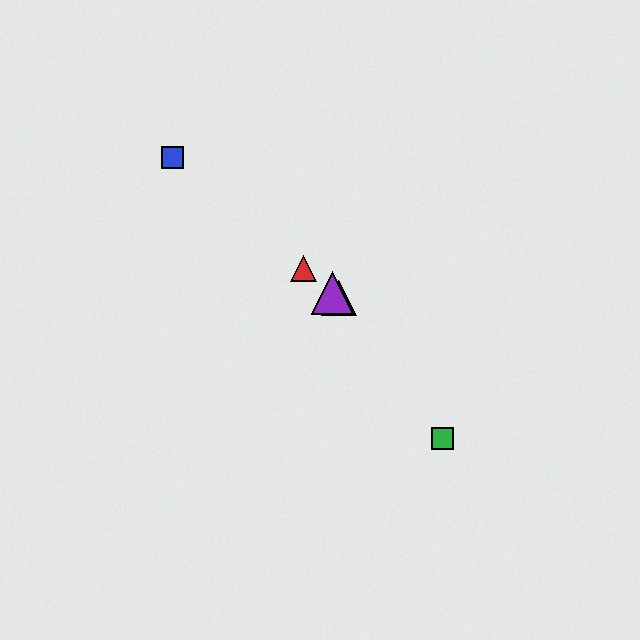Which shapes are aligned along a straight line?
The red triangle, the blue square, the yellow triangle, the purple triangle are aligned along a straight line.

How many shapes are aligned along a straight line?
4 shapes (the red triangle, the blue square, the yellow triangle, the purple triangle) are aligned along a straight line.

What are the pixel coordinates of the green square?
The green square is at (443, 439).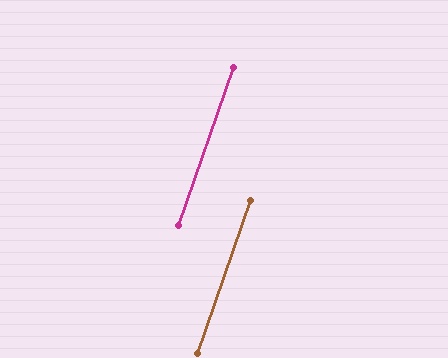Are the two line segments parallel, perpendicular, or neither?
Parallel — their directions differ by only 0.2°.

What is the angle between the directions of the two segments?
Approximately 0 degrees.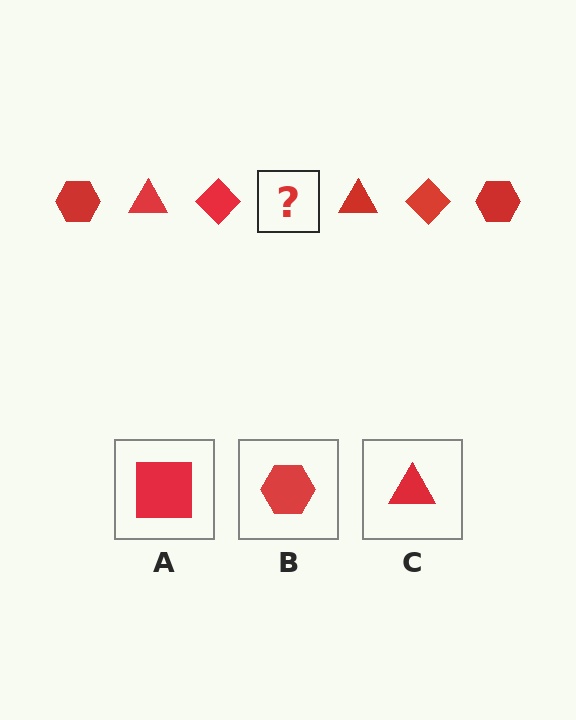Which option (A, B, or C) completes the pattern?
B.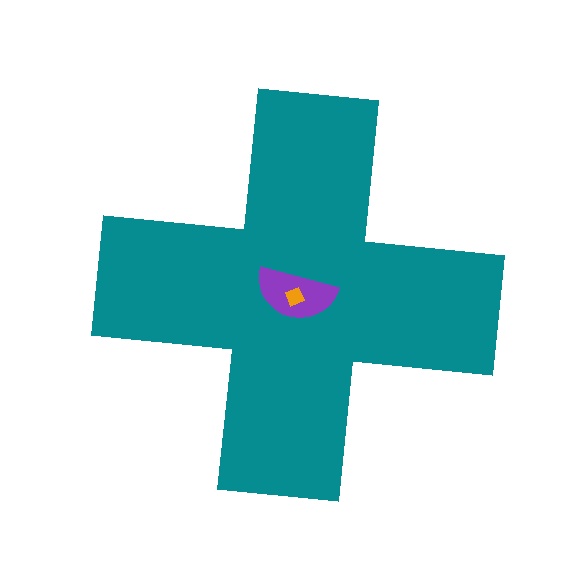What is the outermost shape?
The teal cross.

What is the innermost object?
The orange diamond.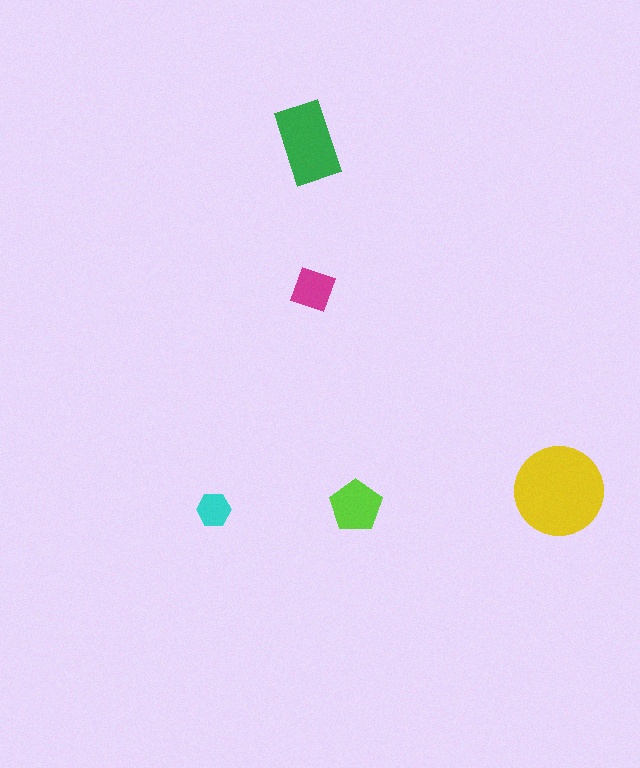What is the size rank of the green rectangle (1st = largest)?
2nd.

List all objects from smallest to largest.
The cyan hexagon, the magenta diamond, the lime pentagon, the green rectangle, the yellow circle.